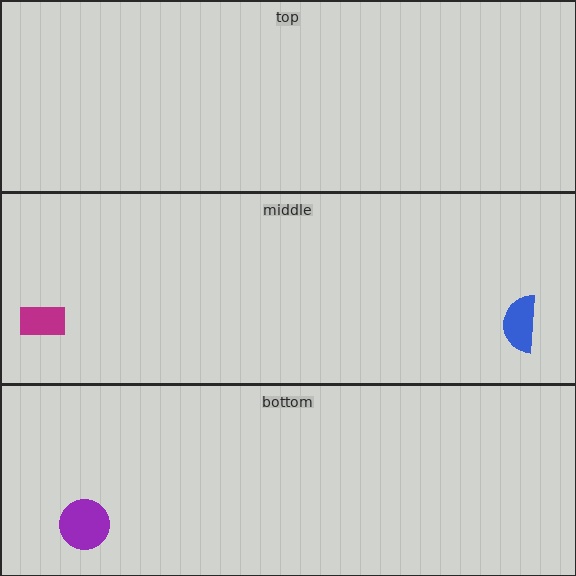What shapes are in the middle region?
The magenta rectangle, the blue semicircle.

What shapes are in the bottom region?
The purple circle.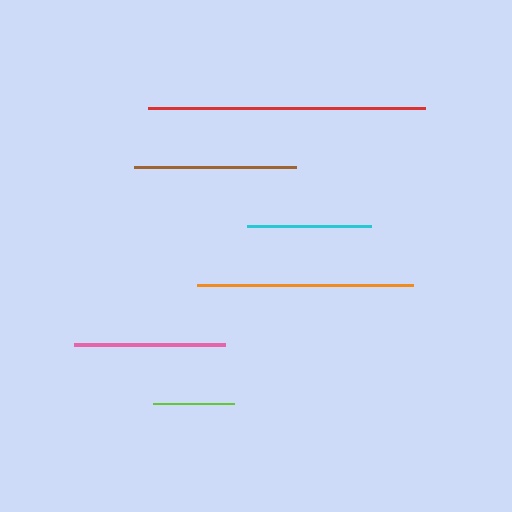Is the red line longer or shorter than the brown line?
The red line is longer than the brown line.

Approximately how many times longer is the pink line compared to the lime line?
The pink line is approximately 1.9 times the length of the lime line.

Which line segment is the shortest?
The lime line is the shortest at approximately 82 pixels.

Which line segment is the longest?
The red line is the longest at approximately 278 pixels.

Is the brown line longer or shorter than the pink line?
The brown line is longer than the pink line.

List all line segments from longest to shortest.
From longest to shortest: red, orange, brown, pink, cyan, lime.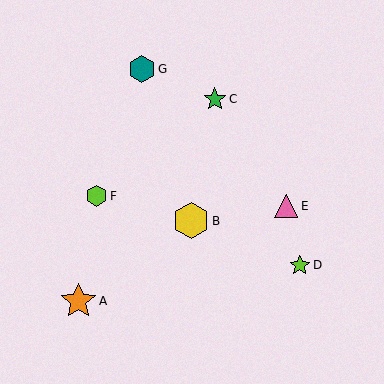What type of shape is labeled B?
Shape B is a yellow hexagon.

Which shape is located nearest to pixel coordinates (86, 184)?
The lime hexagon (labeled F) at (97, 196) is nearest to that location.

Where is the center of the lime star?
The center of the lime star is at (300, 265).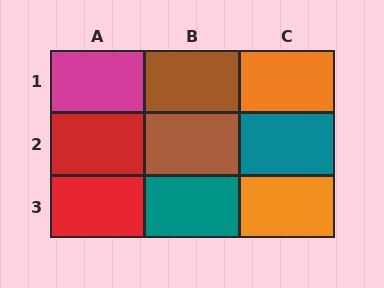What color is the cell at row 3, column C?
Orange.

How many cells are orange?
2 cells are orange.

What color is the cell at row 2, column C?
Teal.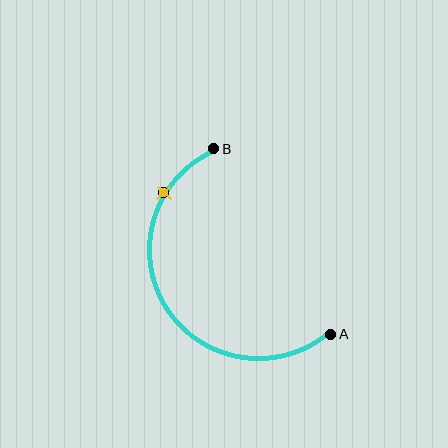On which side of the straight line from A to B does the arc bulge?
The arc bulges to the left of the straight line connecting A and B.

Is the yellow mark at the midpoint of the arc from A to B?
No. The yellow mark lies on the arc but is closer to endpoint B. The arc midpoint would be at the point on the curve equidistant along the arc from both A and B.